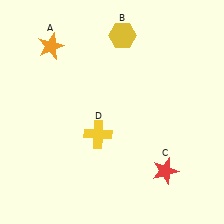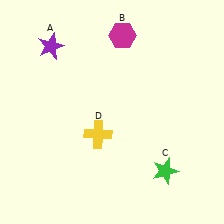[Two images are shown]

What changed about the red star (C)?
In Image 1, C is red. In Image 2, it changed to green.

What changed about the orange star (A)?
In Image 1, A is orange. In Image 2, it changed to purple.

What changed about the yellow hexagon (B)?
In Image 1, B is yellow. In Image 2, it changed to magenta.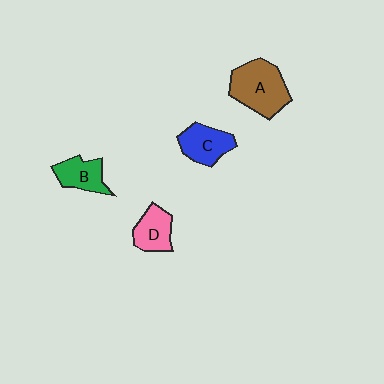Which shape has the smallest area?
Shape B (green).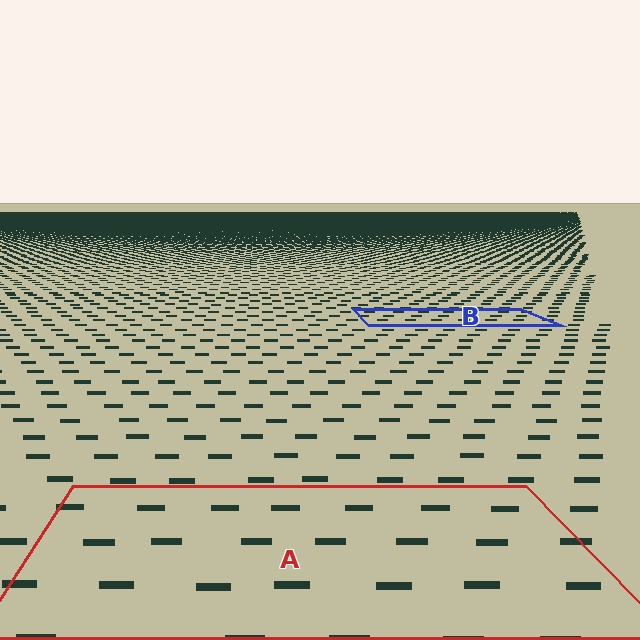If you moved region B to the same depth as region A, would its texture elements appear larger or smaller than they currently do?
They would appear larger. At a closer depth, the same texture elements are projected at a bigger on-screen size.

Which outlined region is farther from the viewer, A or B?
Region B is farther from the viewer — the texture elements inside it appear smaller and more densely packed.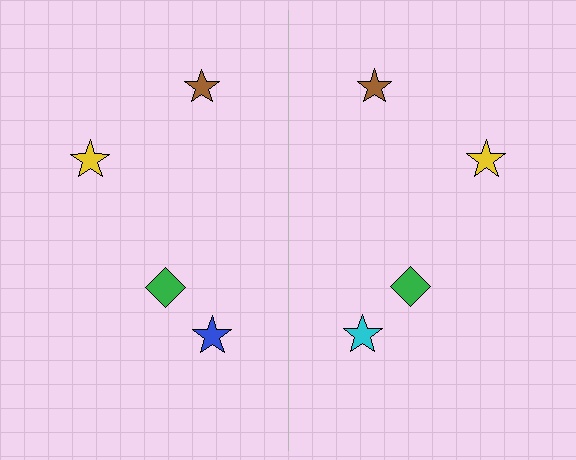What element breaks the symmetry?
The cyan star on the right side breaks the symmetry — its mirror counterpart is blue.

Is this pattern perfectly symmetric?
No, the pattern is not perfectly symmetric. The cyan star on the right side breaks the symmetry — its mirror counterpart is blue.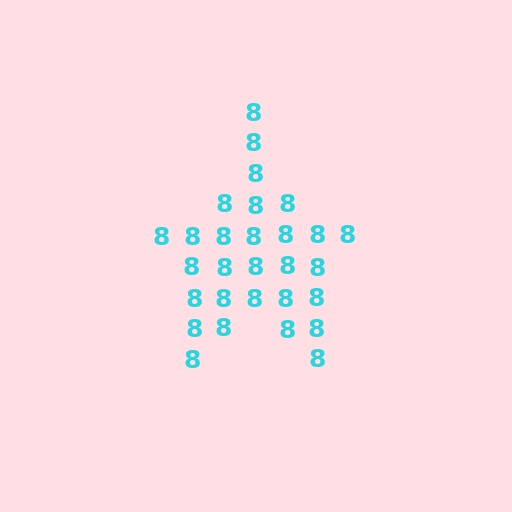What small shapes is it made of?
It is made of small digit 8's.